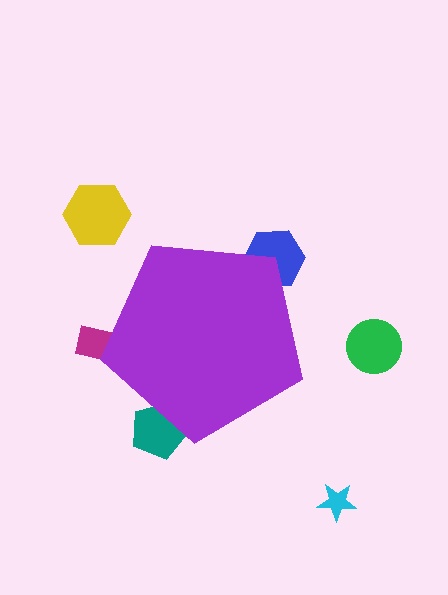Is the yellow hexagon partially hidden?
No, the yellow hexagon is fully visible.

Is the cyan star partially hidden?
No, the cyan star is fully visible.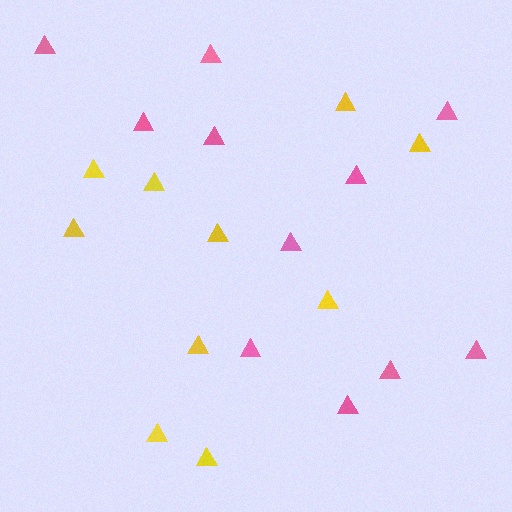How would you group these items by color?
There are 2 groups: one group of pink triangles (11) and one group of yellow triangles (10).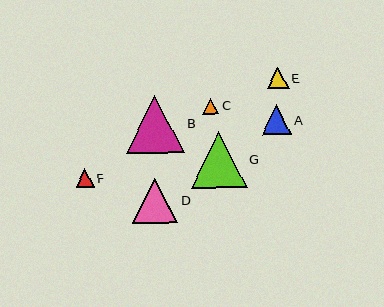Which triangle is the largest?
Triangle B is the largest with a size of approximately 58 pixels.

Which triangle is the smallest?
Triangle C is the smallest with a size of approximately 16 pixels.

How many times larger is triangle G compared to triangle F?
Triangle G is approximately 3.1 times the size of triangle F.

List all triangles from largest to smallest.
From largest to smallest: B, G, D, A, E, F, C.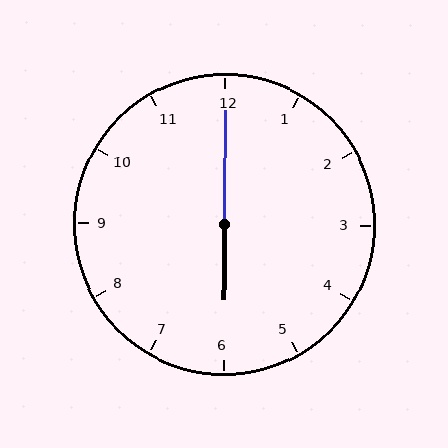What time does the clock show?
6:00.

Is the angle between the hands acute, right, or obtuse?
It is obtuse.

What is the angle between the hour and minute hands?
Approximately 180 degrees.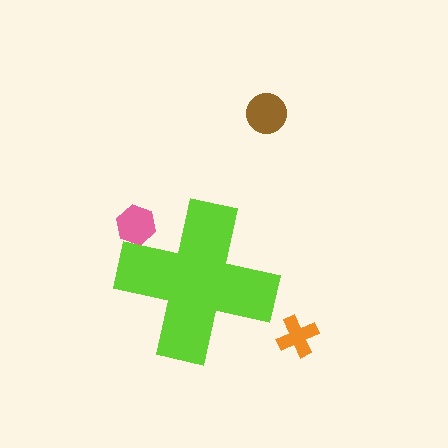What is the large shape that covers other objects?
A lime cross.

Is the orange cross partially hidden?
No, the orange cross is fully visible.